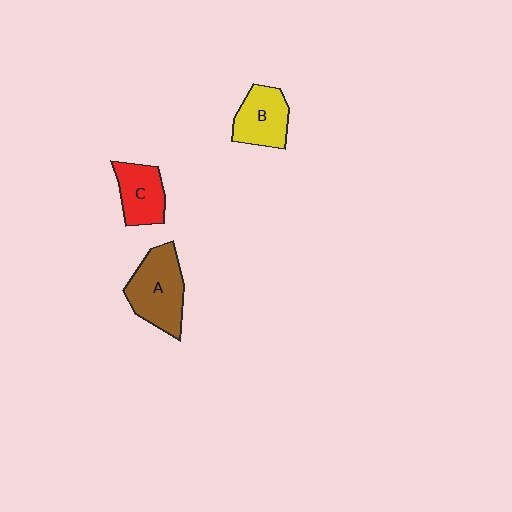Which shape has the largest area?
Shape A (brown).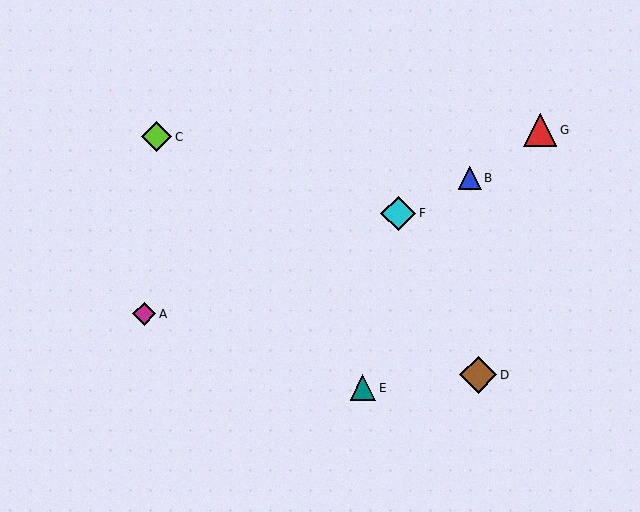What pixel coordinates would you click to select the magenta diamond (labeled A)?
Click at (144, 314) to select the magenta diamond A.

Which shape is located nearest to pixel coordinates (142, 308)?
The magenta diamond (labeled A) at (144, 314) is nearest to that location.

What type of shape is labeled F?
Shape F is a cyan diamond.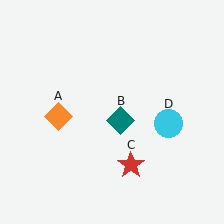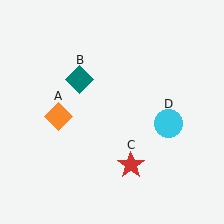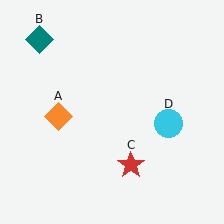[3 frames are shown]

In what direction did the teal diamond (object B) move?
The teal diamond (object B) moved up and to the left.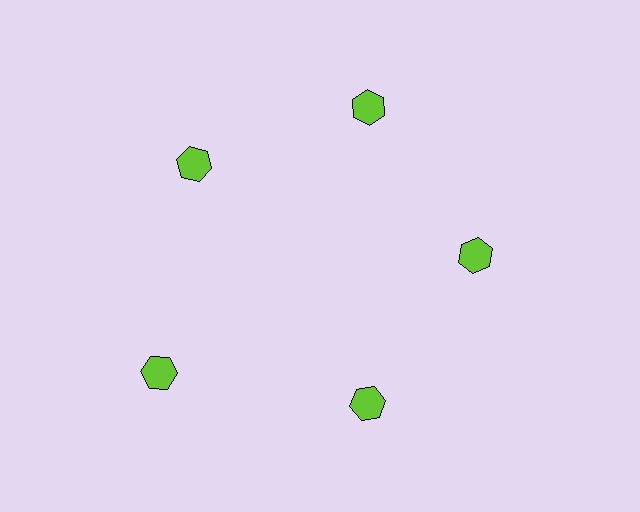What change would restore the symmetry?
The symmetry would be restored by moving it inward, back onto the ring so that all 5 hexagons sit at equal angles and equal distance from the center.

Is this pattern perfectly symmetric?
No. The 5 lime hexagons are arranged in a ring, but one element near the 8 o'clock position is pushed outward from the center, breaking the 5-fold rotational symmetry.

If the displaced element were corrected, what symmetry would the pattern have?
It would have 5-fold rotational symmetry — the pattern would map onto itself every 72 degrees.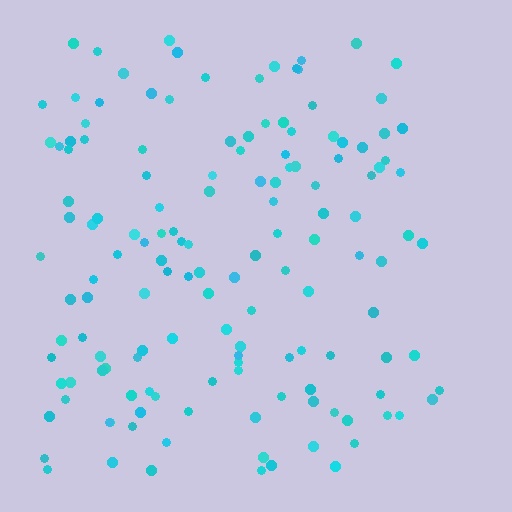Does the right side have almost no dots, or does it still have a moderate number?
Still a moderate number, just noticeably fewer than the left.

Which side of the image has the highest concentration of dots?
The left.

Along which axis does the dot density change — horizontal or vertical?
Horizontal.